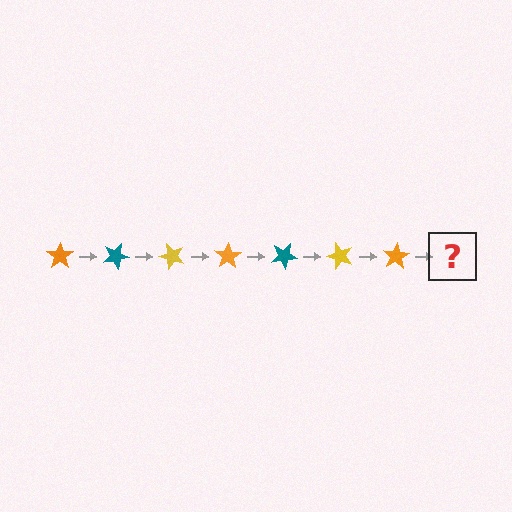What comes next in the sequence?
The next element should be a teal star, rotated 175 degrees from the start.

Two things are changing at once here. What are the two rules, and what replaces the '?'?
The two rules are that it rotates 25 degrees each step and the color cycles through orange, teal, and yellow. The '?' should be a teal star, rotated 175 degrees from the start.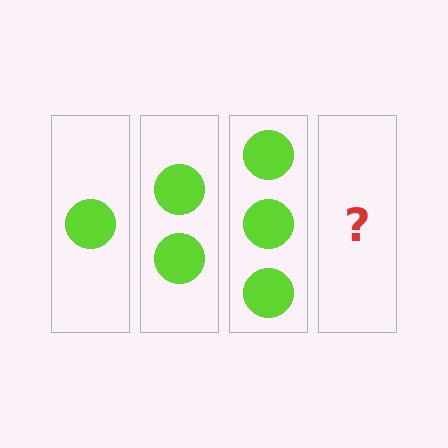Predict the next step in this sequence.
The next step is 4 circles.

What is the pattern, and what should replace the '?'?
The pattern is that each step adds one more circle. The '?' should be 4 circles.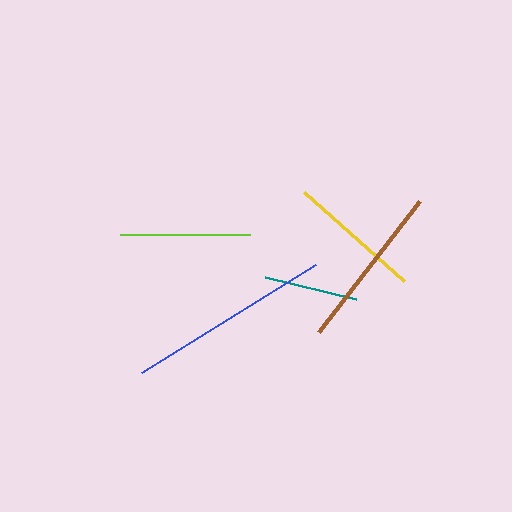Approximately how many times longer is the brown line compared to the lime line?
The brown line is approximately 1.3 times the length of the lime line.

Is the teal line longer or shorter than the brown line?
The brown line is longer than the teal line.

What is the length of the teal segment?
The teal segment is approximately 93 pixels long.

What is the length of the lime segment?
The lime segment is approximately 129 pixels long.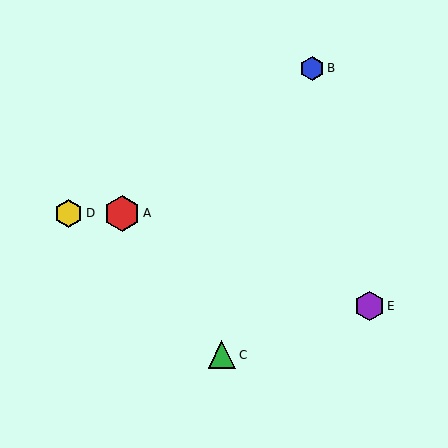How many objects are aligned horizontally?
2 objects (A, D) are aligned horizontally.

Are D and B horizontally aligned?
No, D is at y≈213 and B is at y≈68.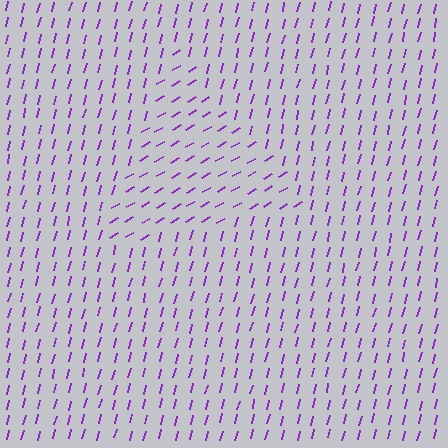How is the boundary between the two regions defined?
The boundary is defined purely by a change in line orientation (approximately 45 degrees difference). All lines are the same color and thickness.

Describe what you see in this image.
The image is filled with small purple line segments. A triangle region in the image has lines oriented differently from the surrounding lines, creating a visible texture boundary.